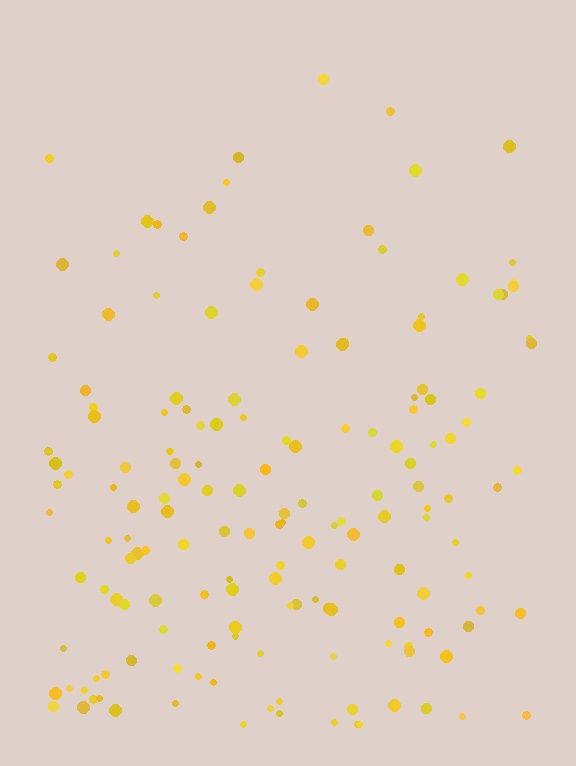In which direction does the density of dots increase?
From top to bottom, with the bottom side densest.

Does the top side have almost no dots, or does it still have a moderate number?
Still a moderate number, just noticeably fewer than the bottom.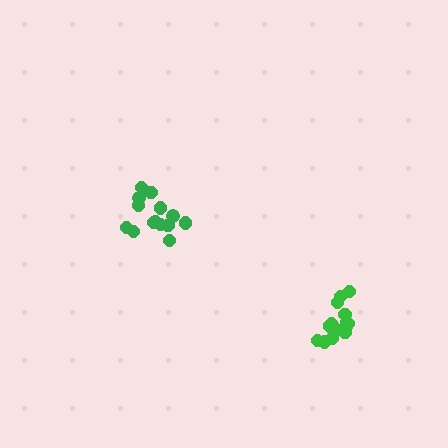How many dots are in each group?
Group 1: 14 dots, Group 2: 15 dots (29 total).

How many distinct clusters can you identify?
There are 2 distinct clusters.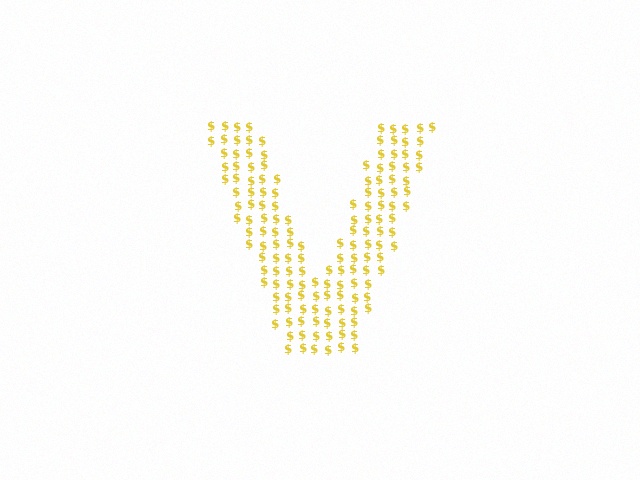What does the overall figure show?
The overall figure shows the letter V.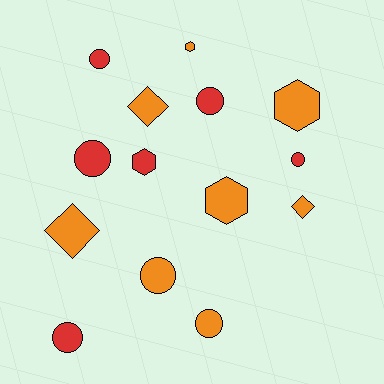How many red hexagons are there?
There is 1 red hexagon.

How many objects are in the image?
There are 14 objects.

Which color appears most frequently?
Orange, with 8 objects.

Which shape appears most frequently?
Circle, with 7 objects.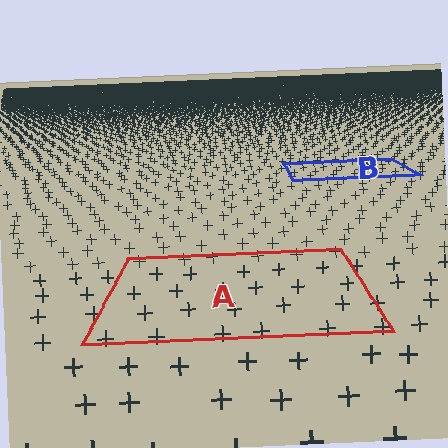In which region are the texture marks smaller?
The texture marks are smaller in region B, because it is farther away.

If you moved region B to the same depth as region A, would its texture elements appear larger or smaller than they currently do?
They would appear larger. At a closer depth, the same texture elements are projected at a bigger on-screen size.